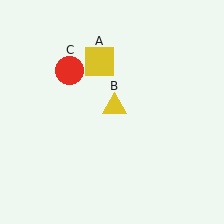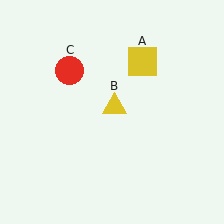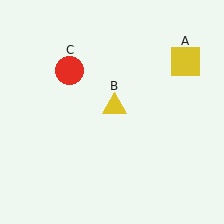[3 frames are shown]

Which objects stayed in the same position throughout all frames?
Yellow triangle (object B) and red circle (object C) remained stationary.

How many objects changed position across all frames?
1 object changed position: yellow square (object A).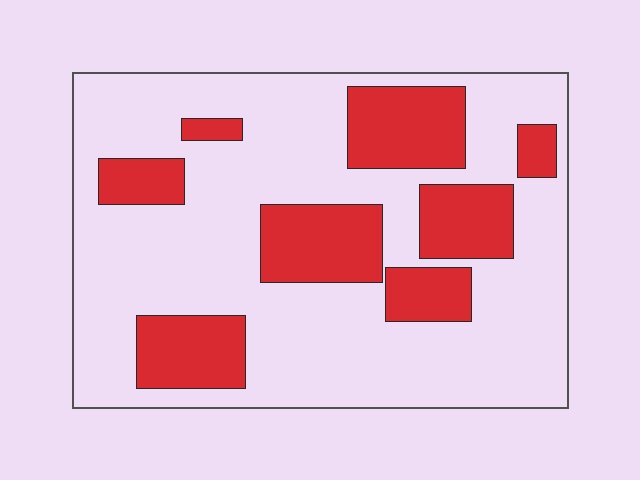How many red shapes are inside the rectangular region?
8.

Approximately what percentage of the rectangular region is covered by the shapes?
Approximately 30%.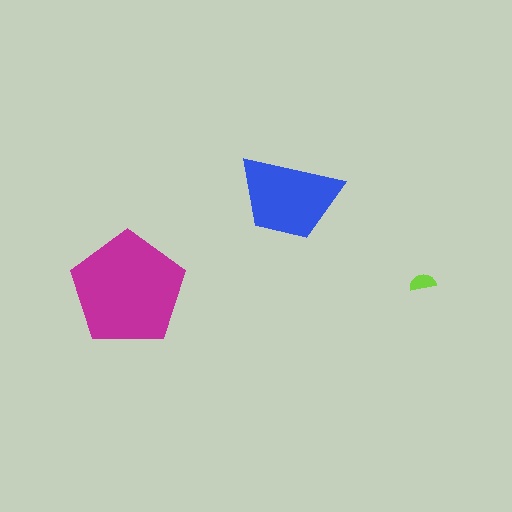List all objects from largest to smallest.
The magenta pentagon, the blue trapezoid, the lime semicircle.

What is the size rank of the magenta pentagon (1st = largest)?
1st.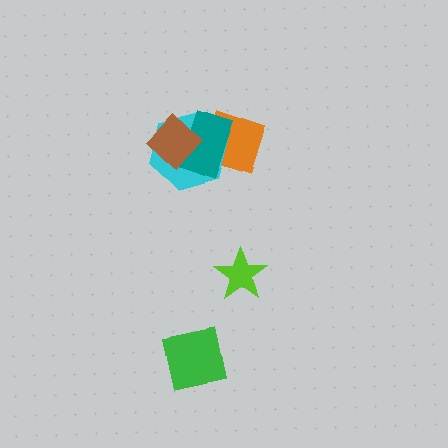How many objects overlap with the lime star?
0 objects overlap with the lime star.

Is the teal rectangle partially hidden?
Yes, it is partially covered by another shape.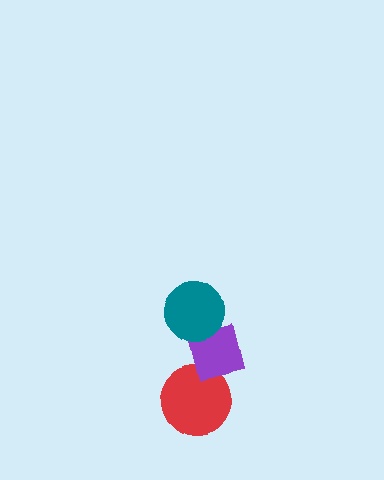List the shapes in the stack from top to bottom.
From top to bottom: the teal circle, the purple square, the red circle.